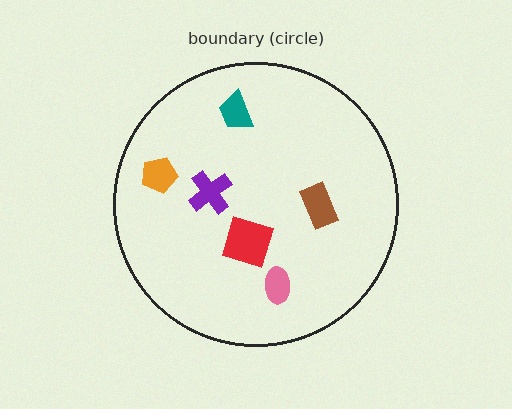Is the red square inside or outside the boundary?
Inside.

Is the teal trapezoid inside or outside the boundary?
Inside.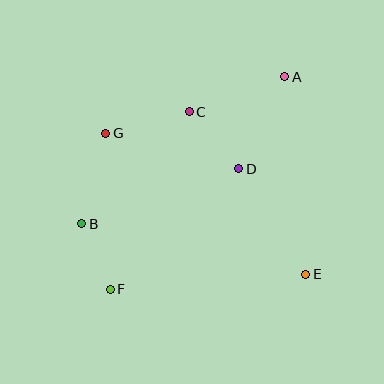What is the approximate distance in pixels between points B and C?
The distance between B and C is approximately 155 pixels.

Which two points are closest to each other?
Points B and F are closest to each other.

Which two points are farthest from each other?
Points A and F are farthest from each other.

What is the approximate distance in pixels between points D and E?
The distance between D and E is approximately 125 pixels.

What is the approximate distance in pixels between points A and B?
The distance between A and B is approximately 250 pixels.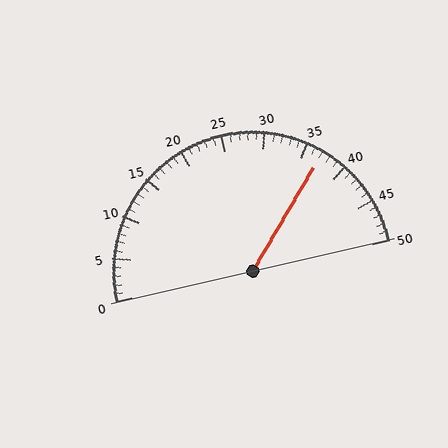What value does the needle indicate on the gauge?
The needle indicates approximately 37.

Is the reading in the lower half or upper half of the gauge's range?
The reading is in the upper half of the range (0 to 50).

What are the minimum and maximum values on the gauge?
The gauge ranges from 0 to 50.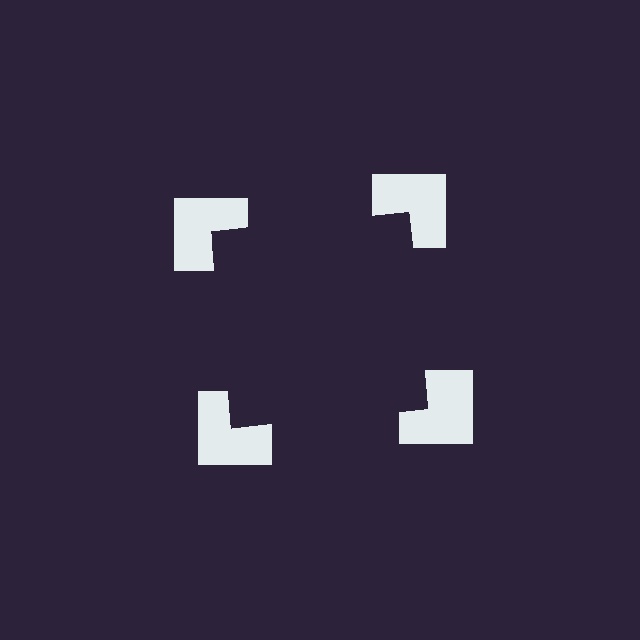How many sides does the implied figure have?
4 sides.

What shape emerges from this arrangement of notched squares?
An illusory square — its edges are inferred from the aligned wedge cuts in the notched squares, not physically drawn.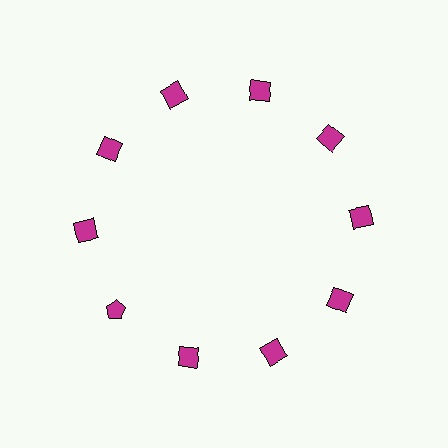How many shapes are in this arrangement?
There are 10 shapes arranged in a ring pattern.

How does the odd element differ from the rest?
It has a different shape: pentagon instead of square.